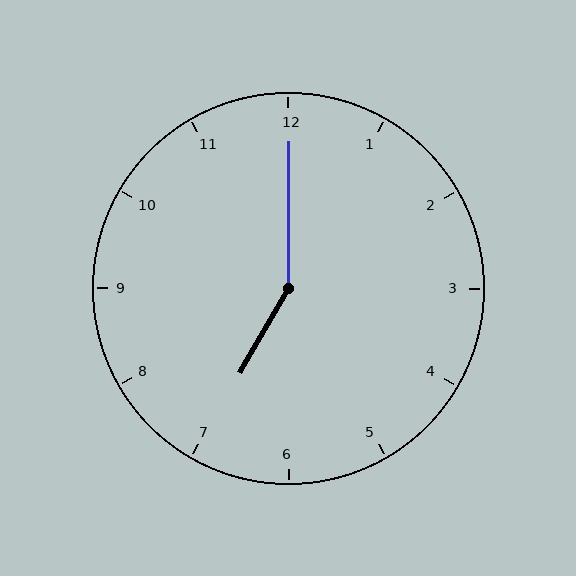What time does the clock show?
7:00.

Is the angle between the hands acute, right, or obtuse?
It is obtuse.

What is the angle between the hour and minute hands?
Approximately 150 degrees.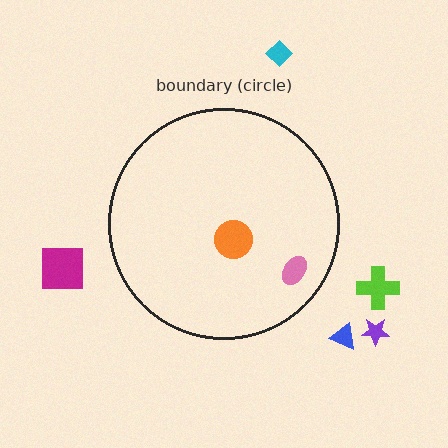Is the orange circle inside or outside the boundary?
Inside.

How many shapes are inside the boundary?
2 inside, 5 outside.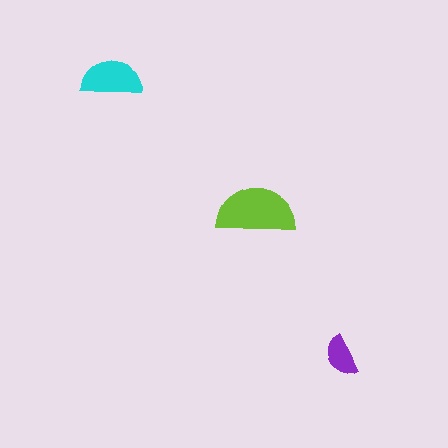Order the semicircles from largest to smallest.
the lime one, the cyan one, the purple one.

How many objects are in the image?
There are 3 objects in the image.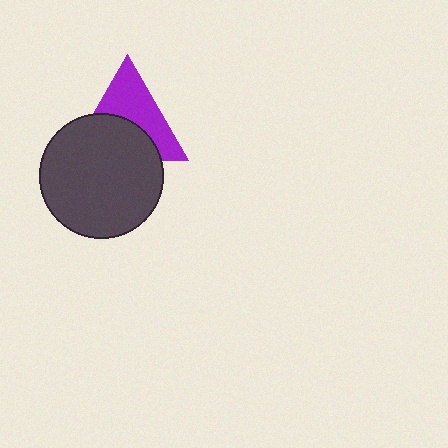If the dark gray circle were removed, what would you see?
You would see the complete purple triangle.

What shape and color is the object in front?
The object in front is a dark gray circle.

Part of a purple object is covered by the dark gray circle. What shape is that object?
It is a triangle.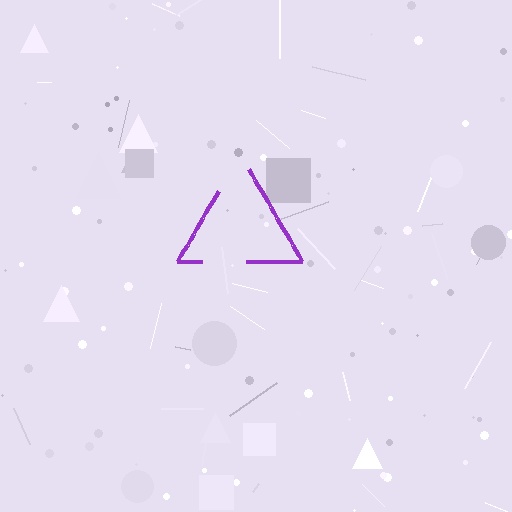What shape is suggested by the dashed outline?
The dashed outline suggests a triangle.